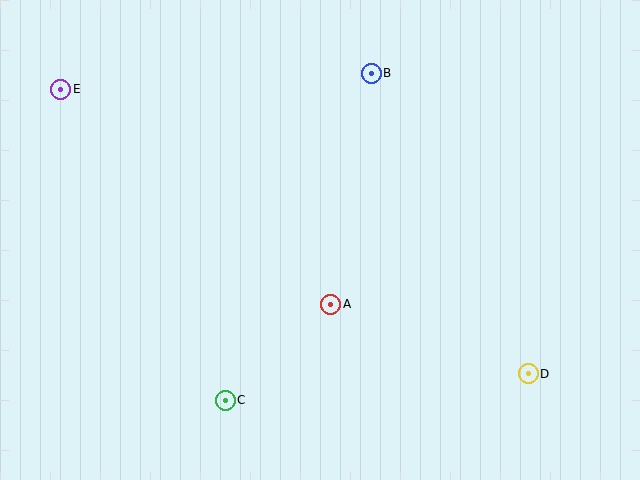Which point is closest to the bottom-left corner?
Point C is closest to the bottom-left corner.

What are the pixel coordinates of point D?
Point D is at (528, 374).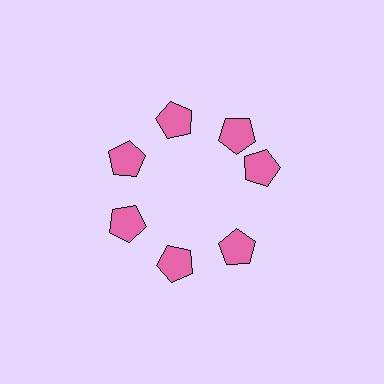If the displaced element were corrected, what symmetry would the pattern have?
It would have 7-fold rotational symmetry — the pattern would map onto itself every 51 degrees.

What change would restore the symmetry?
The symmetry would be restored by rotating it back into even spacing with its neighbors so that all 7 pentagons sit at equal angles and equal distance from the center.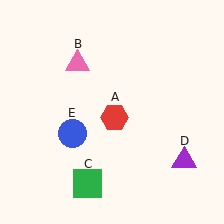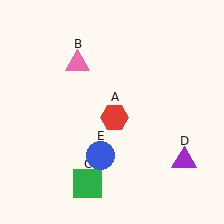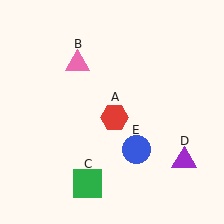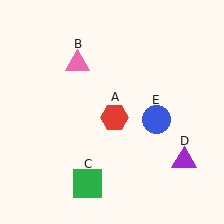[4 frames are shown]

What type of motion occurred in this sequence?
The blue circle (object E) rotated counterclockwise around the center of the scene.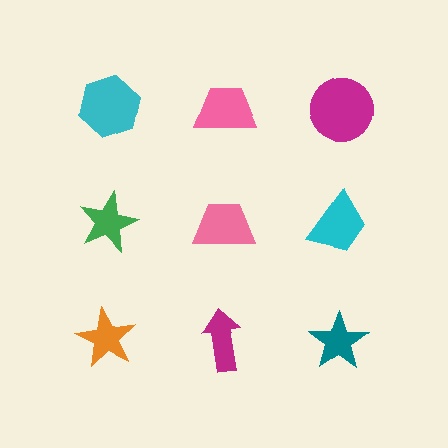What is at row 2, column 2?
A pink trapezoid.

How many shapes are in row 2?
3 shapes.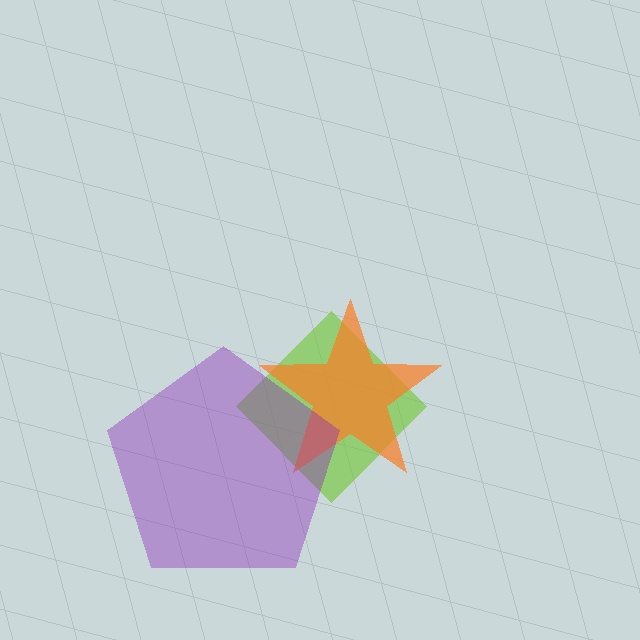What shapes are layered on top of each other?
The layered shapes are: a lime diamond, an orange star, a purple pentagon.